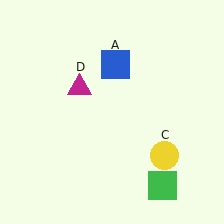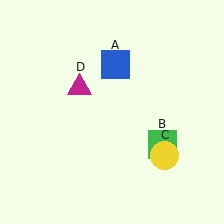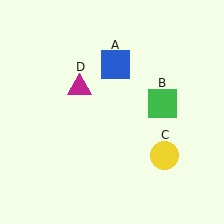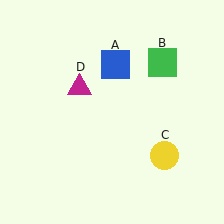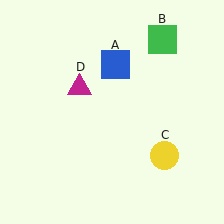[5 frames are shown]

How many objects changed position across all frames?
1 object changed position: green square (object B).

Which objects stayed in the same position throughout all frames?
Blue square (object A) and yellow circle (object C) and magenta triangle (object D) remained stationary.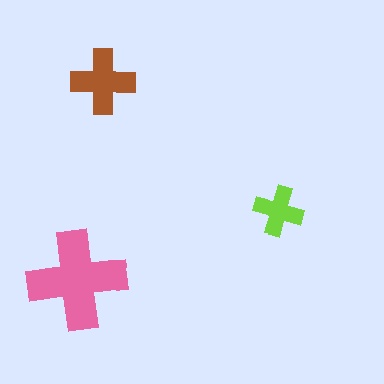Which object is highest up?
The brown cross is topmost.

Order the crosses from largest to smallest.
the pink one, the brown one, the lime one.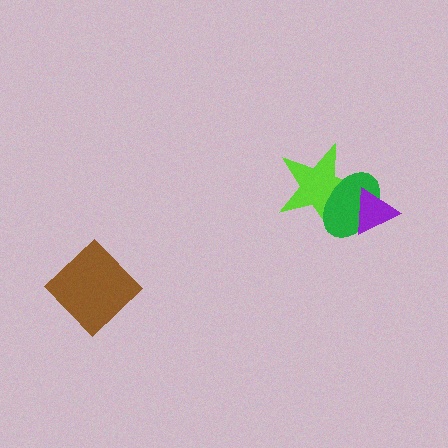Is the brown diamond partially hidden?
No, no other shape covers it.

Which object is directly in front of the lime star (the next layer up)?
The green ellipse is directly in front of the lime star.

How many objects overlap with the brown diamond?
0 objects overlap with the brown diamond.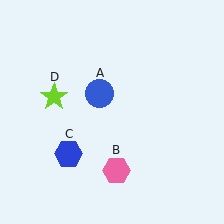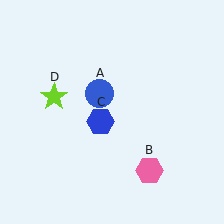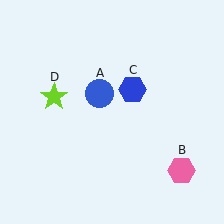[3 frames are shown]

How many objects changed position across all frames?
2 objects changed position: pink hexagon (object B), blue hexagon (object C).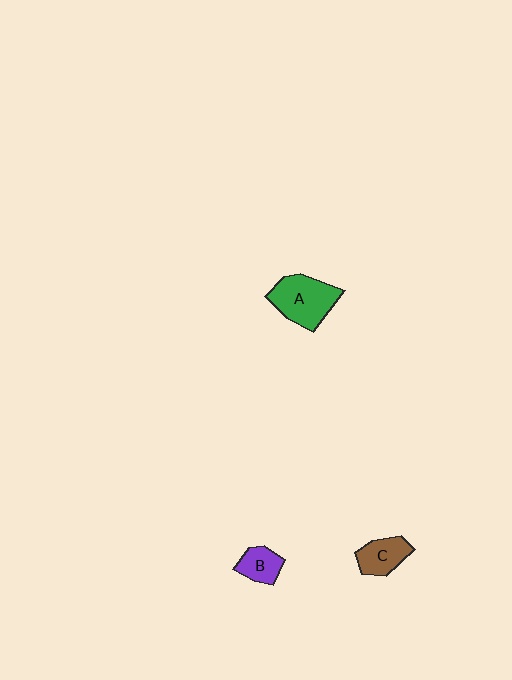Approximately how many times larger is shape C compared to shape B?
Approximately 1.2 times.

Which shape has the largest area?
Shape A (green).